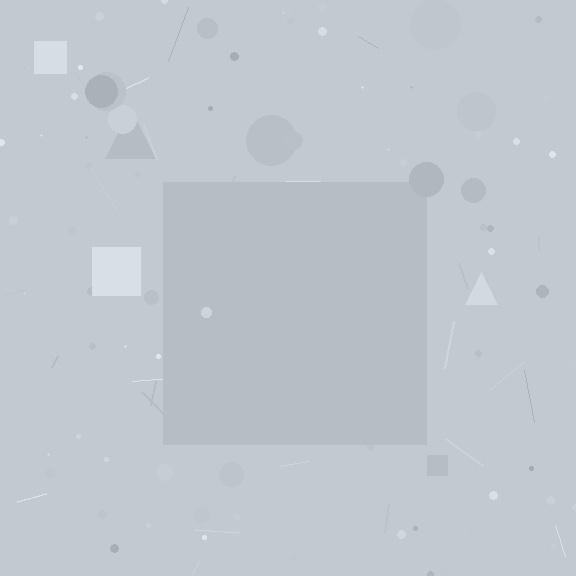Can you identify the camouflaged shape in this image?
The camouflaged shape is a square.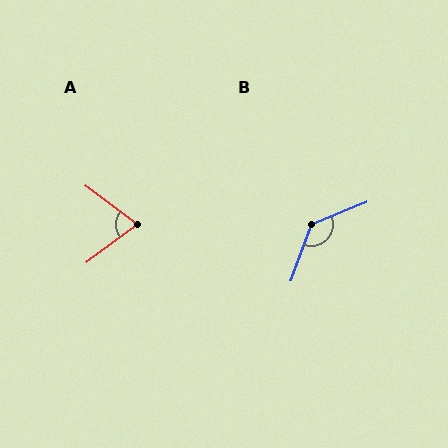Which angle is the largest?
B, at approximately 131 degrees.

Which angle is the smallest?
A, at approximately 73 degrees.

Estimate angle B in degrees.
Approximately 131 degrees.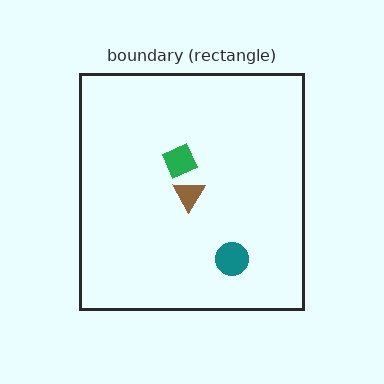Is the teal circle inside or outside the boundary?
Inside.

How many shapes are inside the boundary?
3 inside, 0 outside.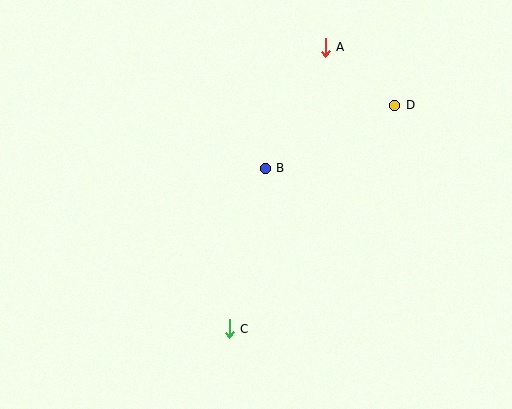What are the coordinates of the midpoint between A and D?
The midpoint between A and D is at (360, 76).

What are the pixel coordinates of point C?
Point C is at (229, 329).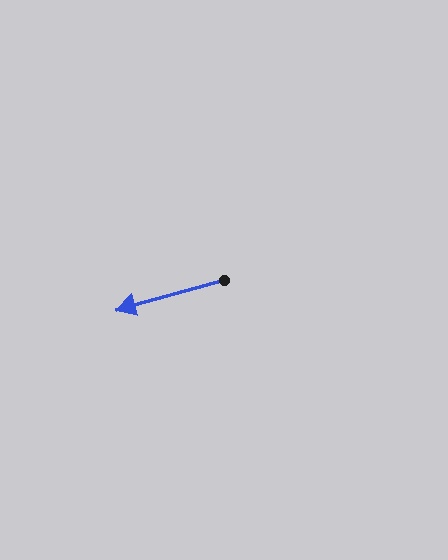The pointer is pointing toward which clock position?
Roughly 8 o'clock.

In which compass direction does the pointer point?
West.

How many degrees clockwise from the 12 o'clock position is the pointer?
Approximately 254 degrees.